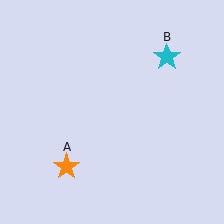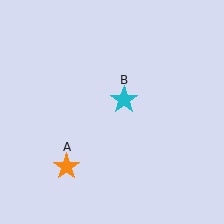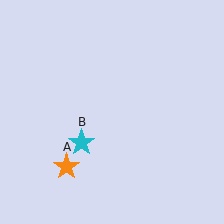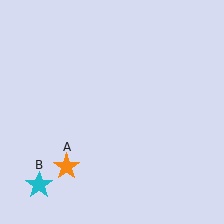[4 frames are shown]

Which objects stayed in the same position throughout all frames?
Orange star (object A) remained stationary.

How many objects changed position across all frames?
1 object changed position: cyan star (object B).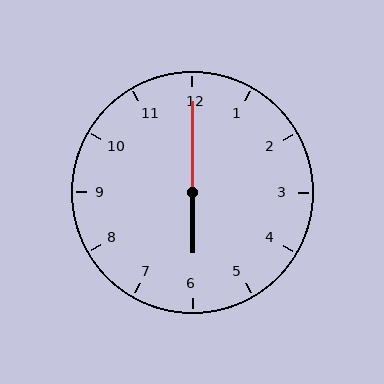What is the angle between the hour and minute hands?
Approximately 180 degrees.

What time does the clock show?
6:00.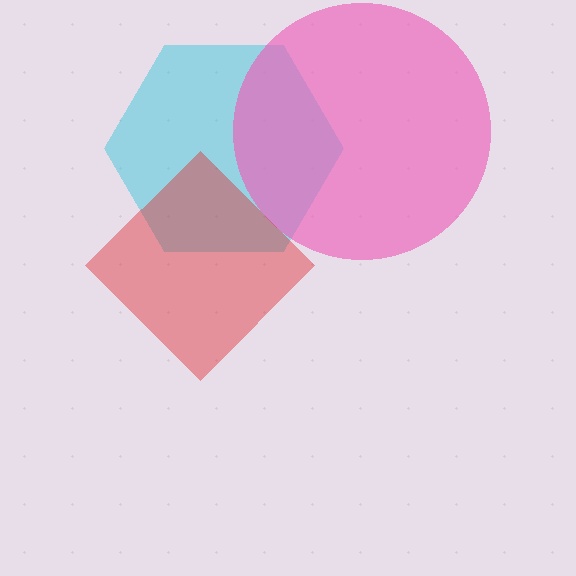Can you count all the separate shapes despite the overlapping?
Yes, there are 3 separate shapes.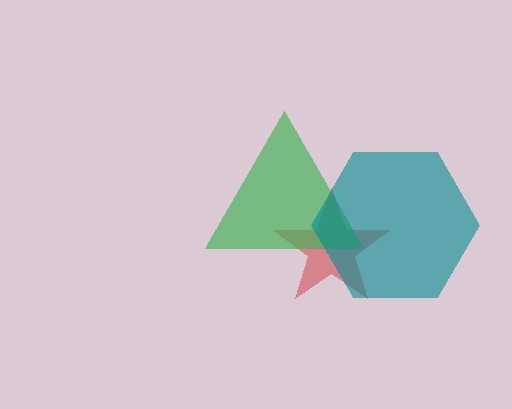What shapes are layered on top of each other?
The layered shapes are: a red star, a green triangle, a teal hexagon.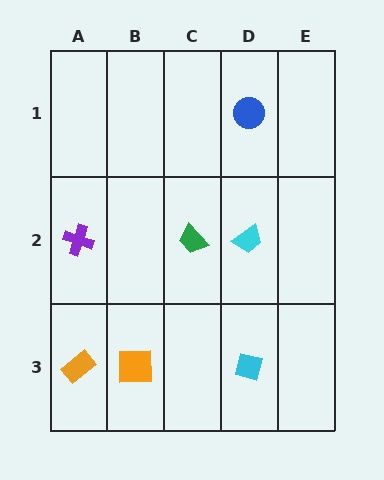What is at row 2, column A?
A purple cross.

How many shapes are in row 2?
3 shapes.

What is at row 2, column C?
A green trapezoid.